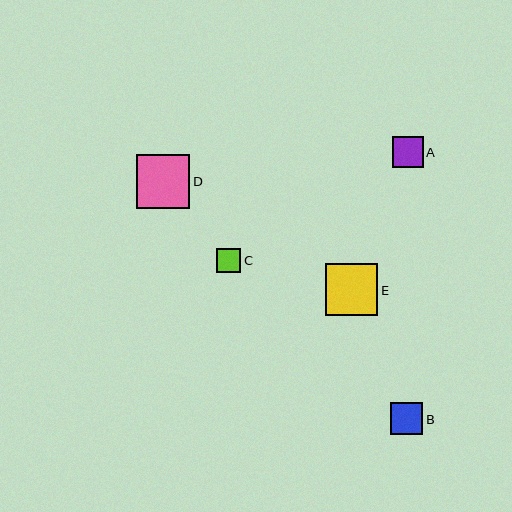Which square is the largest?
Square D is the largest with a size of approximately 54 pixels.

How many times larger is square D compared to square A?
Square D is approximately 1.7 times the size of square A.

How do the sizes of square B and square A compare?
Square B and square A are approximately the same size.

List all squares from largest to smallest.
From largest to smallest: D, E, B, A, C.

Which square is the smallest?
Square C is the smallest with a size of approximately 24 pixels.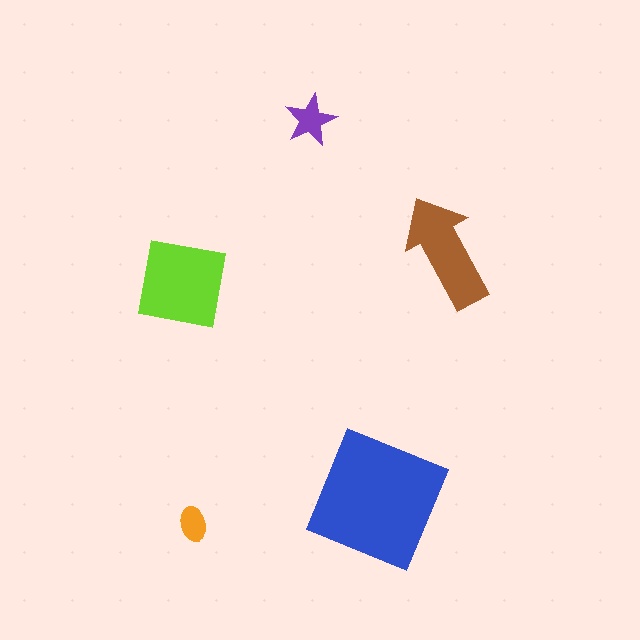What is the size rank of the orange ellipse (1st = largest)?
5th.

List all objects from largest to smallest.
The blue square, the lime square, the brown arrow, the purple star, the orange ellipse.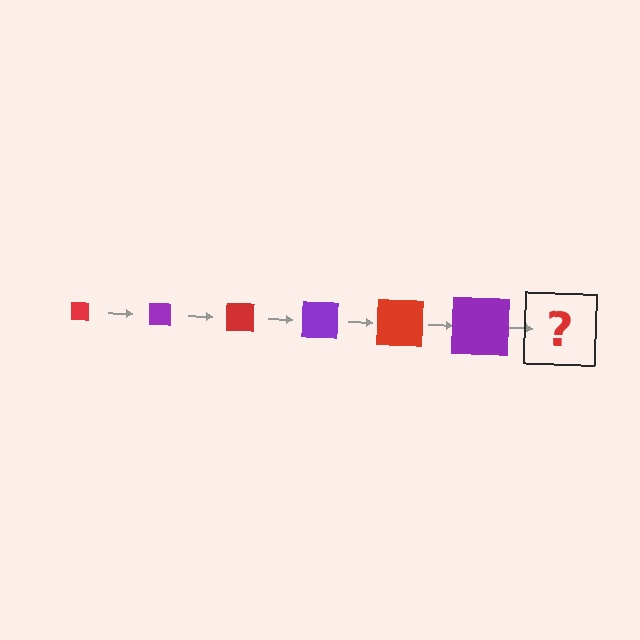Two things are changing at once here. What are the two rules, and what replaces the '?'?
The two rules are that the square grows larger each step and the color cycles through red and purple. The '?' should be a red square, larger than the previous one.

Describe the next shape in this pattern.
It should be a red square, larger than the previous one.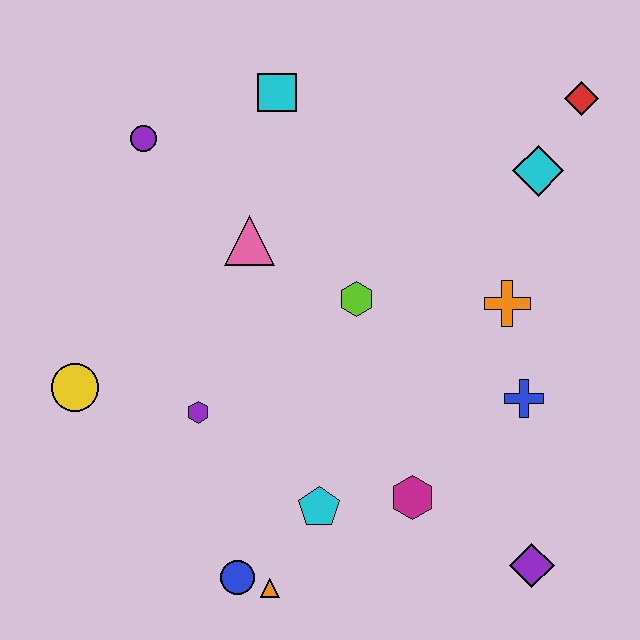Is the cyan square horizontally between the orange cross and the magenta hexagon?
No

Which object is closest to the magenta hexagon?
The cyan pentagon is closest to the magenta hexagon.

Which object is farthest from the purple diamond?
The purple circle is farthest from the purple diamond.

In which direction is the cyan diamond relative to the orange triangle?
The cyan diamond is above the orange triangle.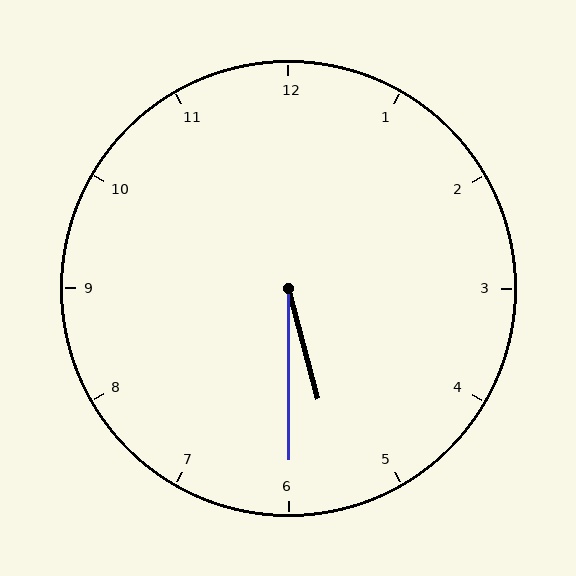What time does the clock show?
5:30.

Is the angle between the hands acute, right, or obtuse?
It is acute.